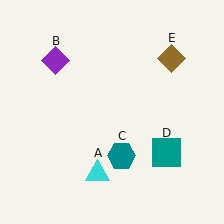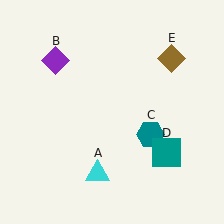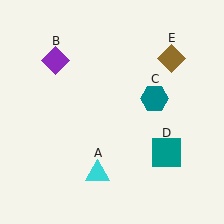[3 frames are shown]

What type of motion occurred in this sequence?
The teal hexagon (object C) rotated counterclockwise around the center of the scene.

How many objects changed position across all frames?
1 object changed position: teal hexagon (object C).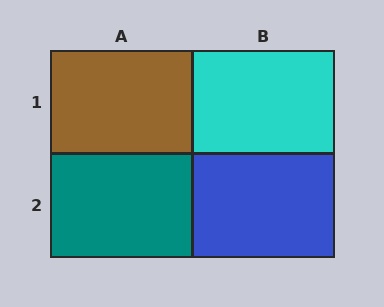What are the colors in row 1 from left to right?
Brown, cyan.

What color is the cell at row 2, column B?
Blue.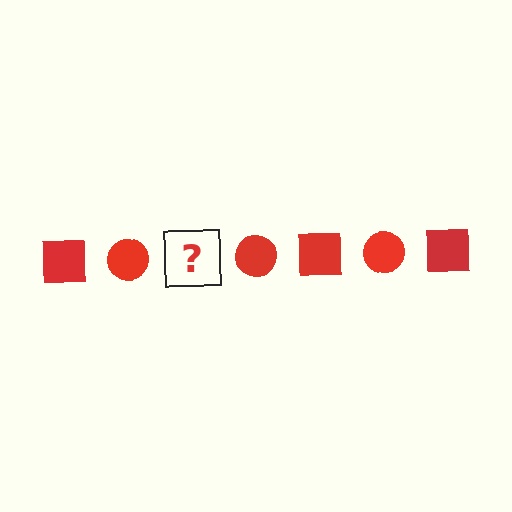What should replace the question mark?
The question mark should be replaced with a red square.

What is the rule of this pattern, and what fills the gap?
The rule is that the pattern cycles through square, circle shapes in red. The gap should be filled with a red square.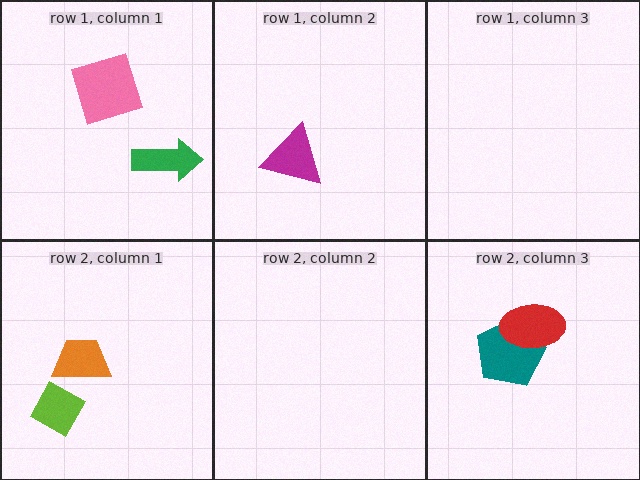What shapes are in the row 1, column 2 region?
The magenta triangle.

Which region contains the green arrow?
The row 1, column 1 region.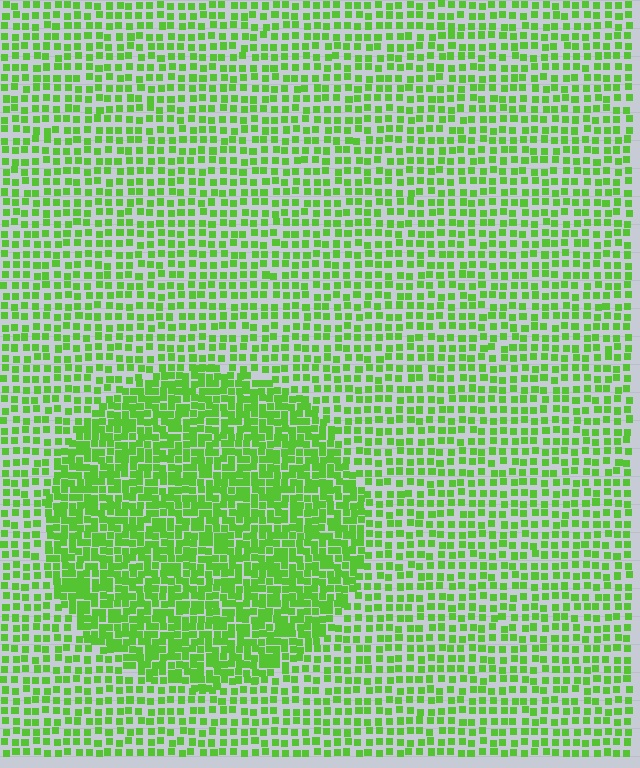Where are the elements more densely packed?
The elements are more densely packed inside the circle boundary.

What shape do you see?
I see a circle.